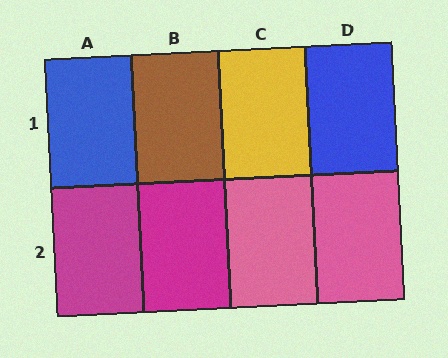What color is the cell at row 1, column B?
Brown.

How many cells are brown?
1 cell is brown.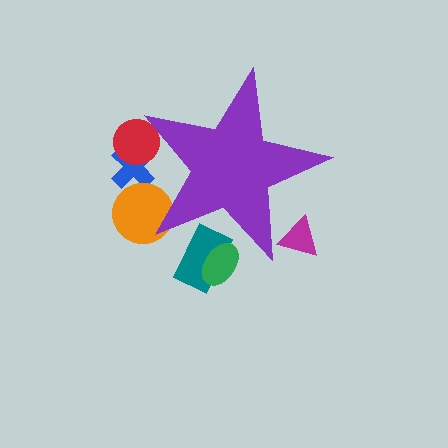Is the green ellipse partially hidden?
Yes, the green ellipse is partially hidden behind the purple star.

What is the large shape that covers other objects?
A purple star.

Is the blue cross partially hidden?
Yes, the blue cross is partially hidden behind the purple star.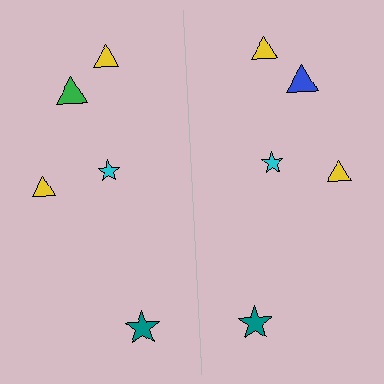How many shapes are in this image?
There are 10 shapes in this image.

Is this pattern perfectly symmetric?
No, the pattern is not perfectly symmetric. The blue triangle on the right side breaks the symmetry — its mirror counterpart is green.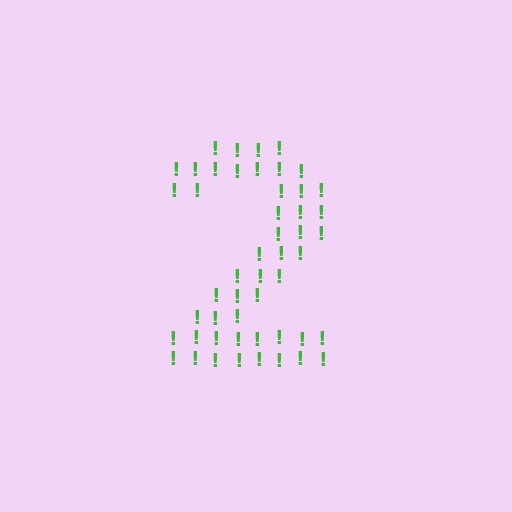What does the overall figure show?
The overall figure shows the digit 2.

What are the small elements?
The small elements are exclamation marks.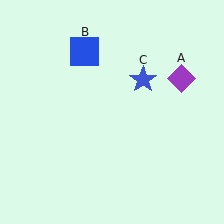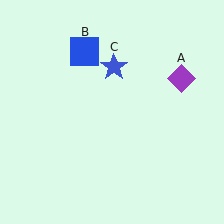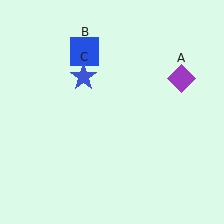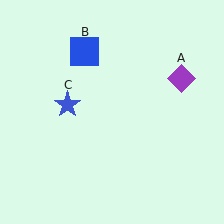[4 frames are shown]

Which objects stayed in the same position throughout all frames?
Purple diamond (object A) and blue square (object B) remained stationary.